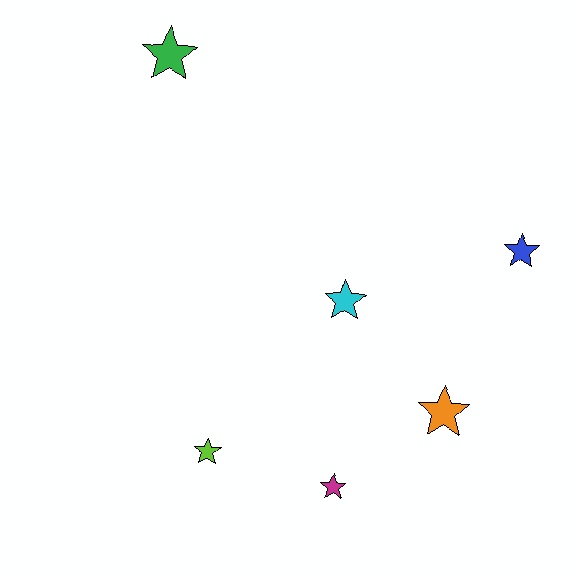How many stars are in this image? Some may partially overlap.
There are 6 stars.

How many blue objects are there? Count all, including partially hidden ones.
There is 1 blue object.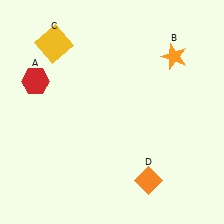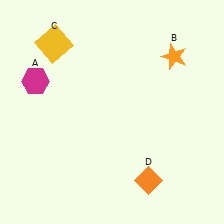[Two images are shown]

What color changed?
The hexagon (A) changed from red in Image 1 to magenta in Image 2.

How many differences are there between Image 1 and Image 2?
There is 1 difference between the two images.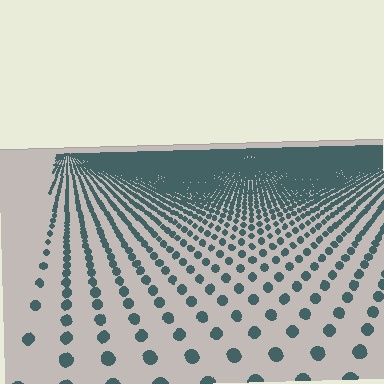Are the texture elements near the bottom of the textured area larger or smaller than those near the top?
Larger. Near the bottom, elements are closer to the viewer and appear at a bigger on-screen size.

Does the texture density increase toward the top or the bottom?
Density increases toward the top.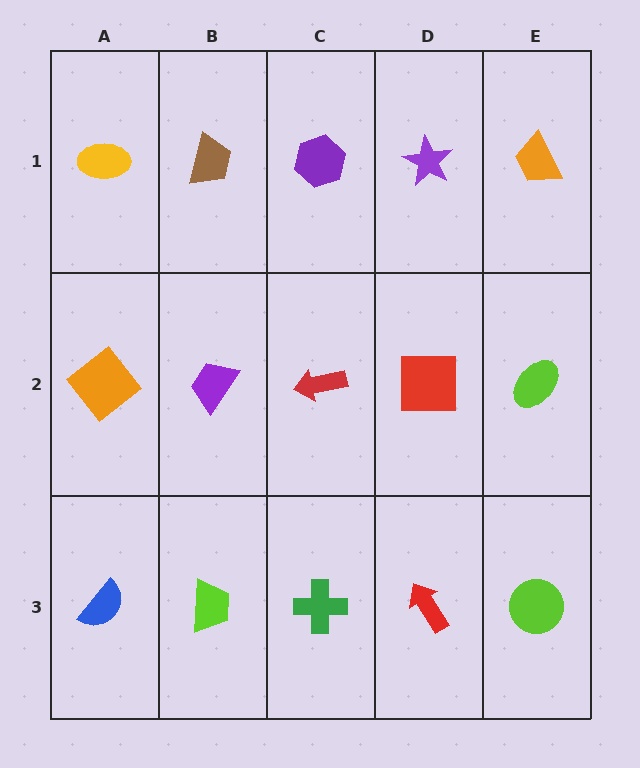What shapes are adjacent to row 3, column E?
A lime ellipse (row 2, column E), a red arrow (row 3, column D).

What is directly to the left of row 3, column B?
A blue semicircle.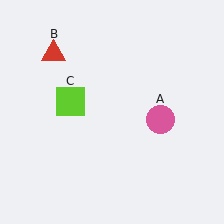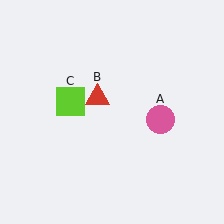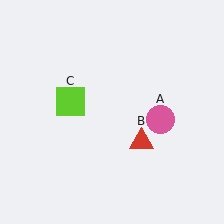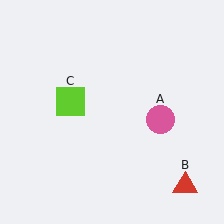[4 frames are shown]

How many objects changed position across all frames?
1 object changed position: red triangle (object B).